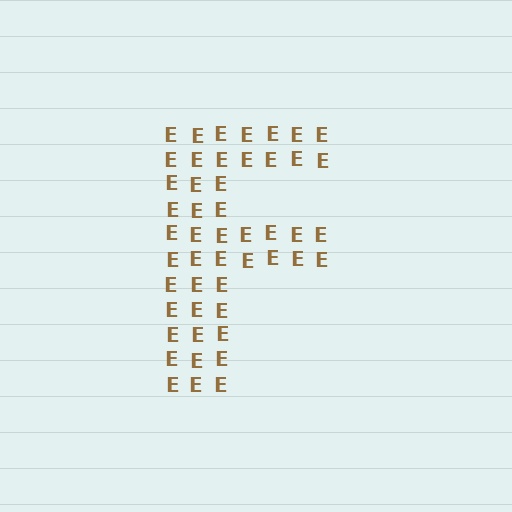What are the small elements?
The small elements are letter E's.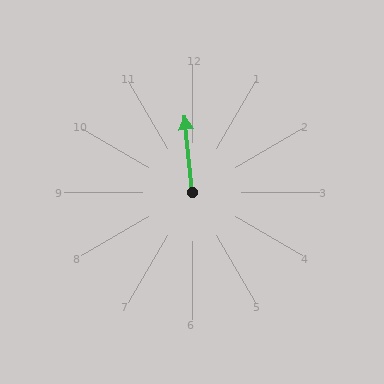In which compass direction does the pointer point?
North.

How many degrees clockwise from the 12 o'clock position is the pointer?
Approximately 354 degrees.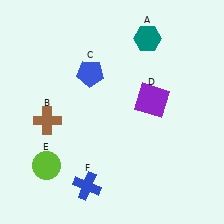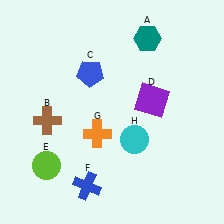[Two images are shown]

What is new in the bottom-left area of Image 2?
An orange cross (G) was added in the bottom-left area of Image 2.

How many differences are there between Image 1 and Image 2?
There are 2 differences between the two images.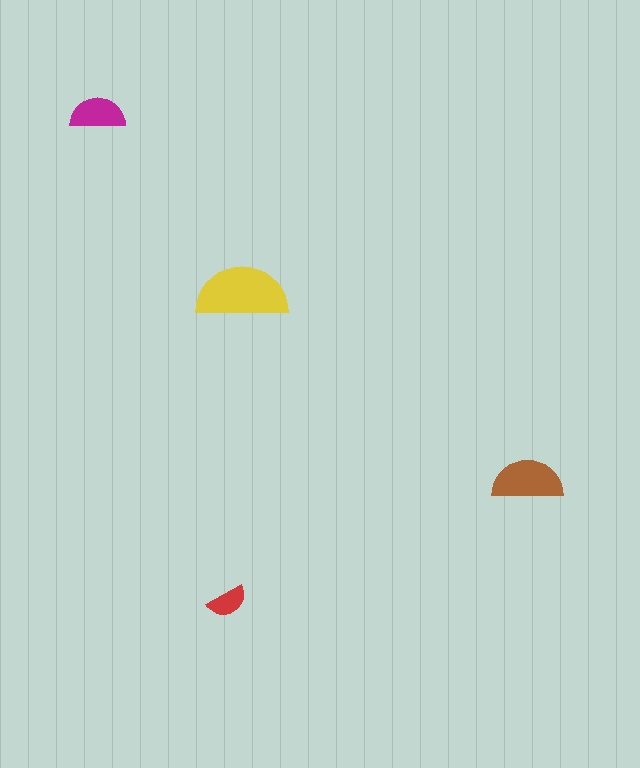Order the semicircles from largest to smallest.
the yellow one, the brown one, the magenta one, the red one.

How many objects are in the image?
There are 4 objects in the image.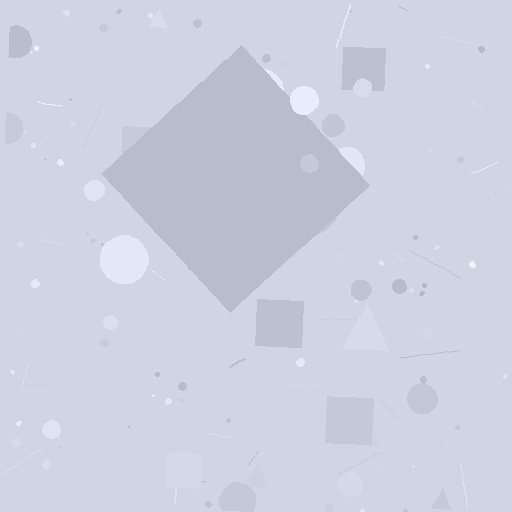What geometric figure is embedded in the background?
A diamond is embedded in the background.